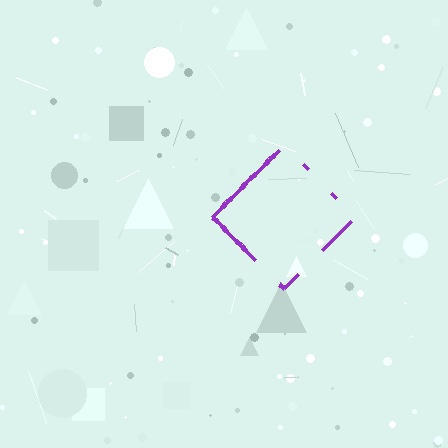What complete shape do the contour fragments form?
The contour fragments form a diamond.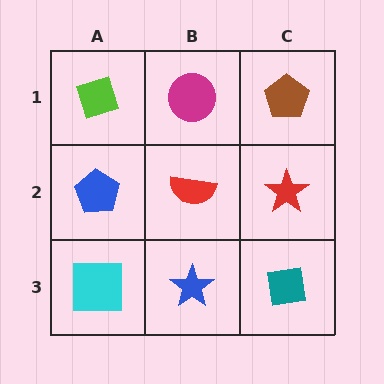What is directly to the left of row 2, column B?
A blue pentagon.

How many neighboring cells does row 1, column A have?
2.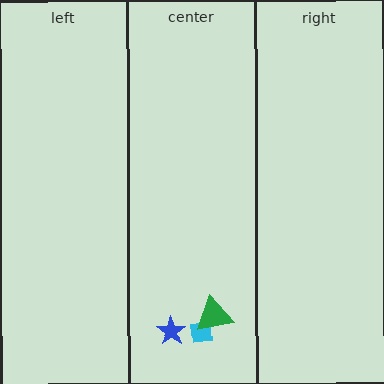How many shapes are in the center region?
3.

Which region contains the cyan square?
The center region.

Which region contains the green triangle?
The center region.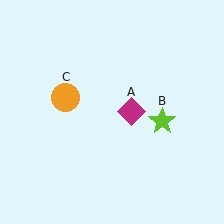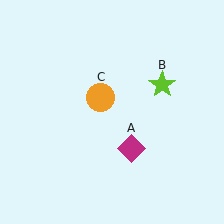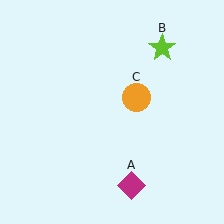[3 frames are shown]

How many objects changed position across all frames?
3 objects changed position: magenta diamond (object A), lime star (object B), orange circle (object C).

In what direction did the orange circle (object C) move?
The orange circle (object C) moved right.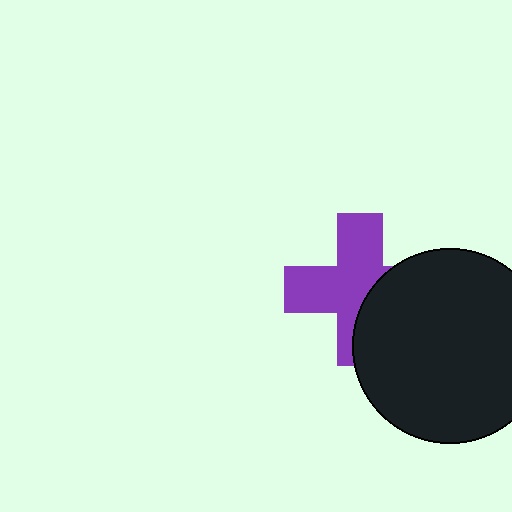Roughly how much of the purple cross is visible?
About half of it is visible (roughly 62%).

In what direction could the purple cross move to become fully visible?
The purple cross could move left. That would shift it out from behind the black circle entirely.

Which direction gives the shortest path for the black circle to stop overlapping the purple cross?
Moving right gives the shortest separation.